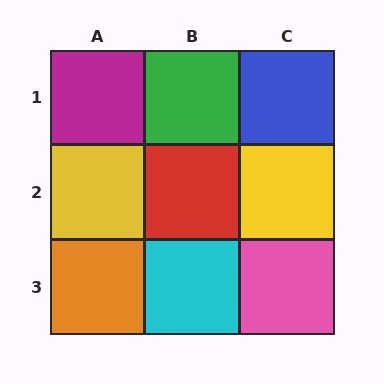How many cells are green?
1 cell is green.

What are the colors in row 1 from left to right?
Magenta, green, blue.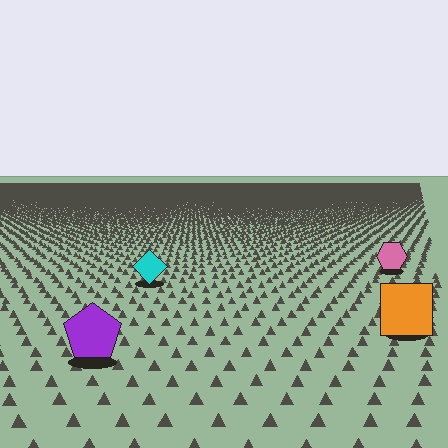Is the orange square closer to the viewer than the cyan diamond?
Yes. The orange square is closer — you can tell from the texture gradient: the ground texture is coarser near it.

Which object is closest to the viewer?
The purple pentagon is closest. The texture marks near it are larger and more spread out.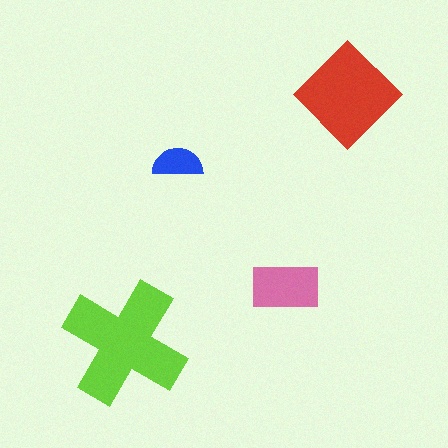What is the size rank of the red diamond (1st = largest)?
2nd.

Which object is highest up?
The red diamond is topmost.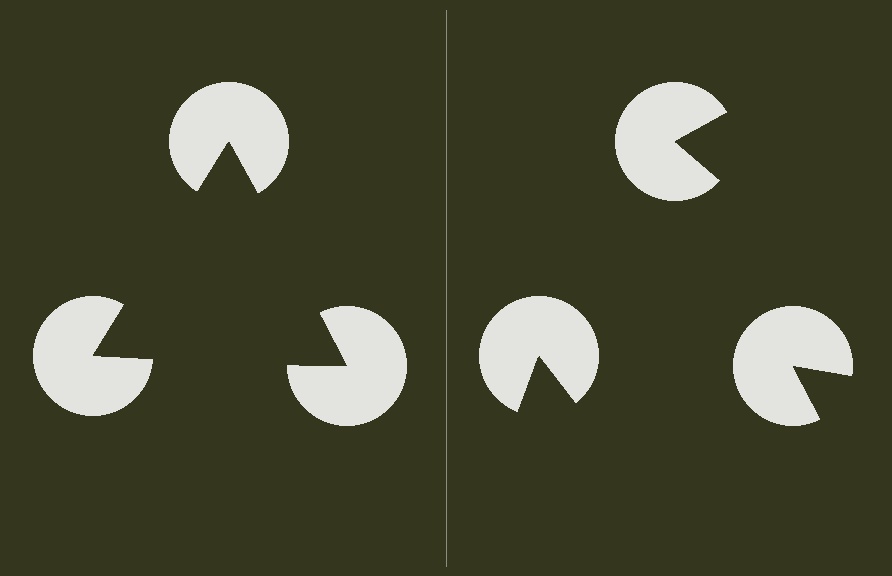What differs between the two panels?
The pac-man discs are positioned identically on both sides; only the wedge orientations differ. On the left they align to a triangle; on the right they are misaligned.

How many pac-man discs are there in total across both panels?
6 — 3 on each side.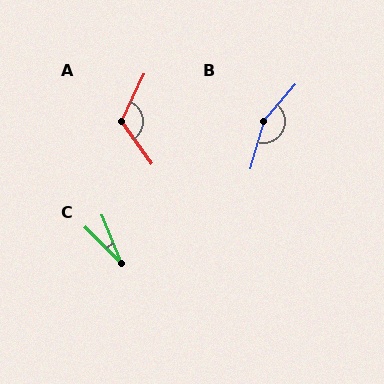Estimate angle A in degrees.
Approximately 119 degrees.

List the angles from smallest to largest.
C (23°), A (119°), B (155°).